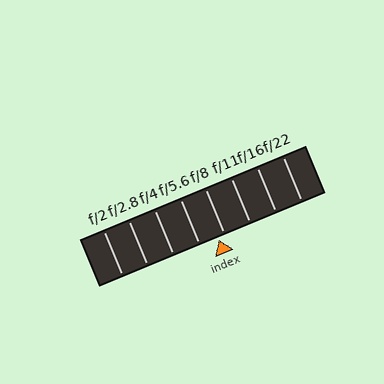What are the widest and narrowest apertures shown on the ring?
The widest aperture shown is f/2 and the narrowest is f/22.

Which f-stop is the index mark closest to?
The index mark is closest to f/8.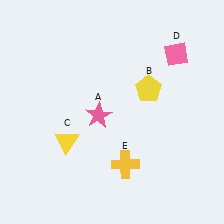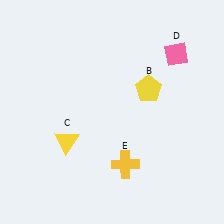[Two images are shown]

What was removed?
The pink star (A) was removed in Image 2.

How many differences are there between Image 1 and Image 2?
There is 1 difference between the two images.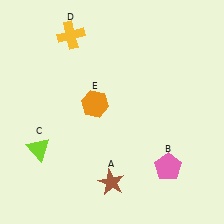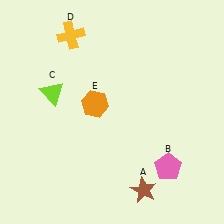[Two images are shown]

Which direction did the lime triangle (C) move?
The lime triangle (C) moved up.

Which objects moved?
The objects that moved are: the brown star (A), the lime triangle (C).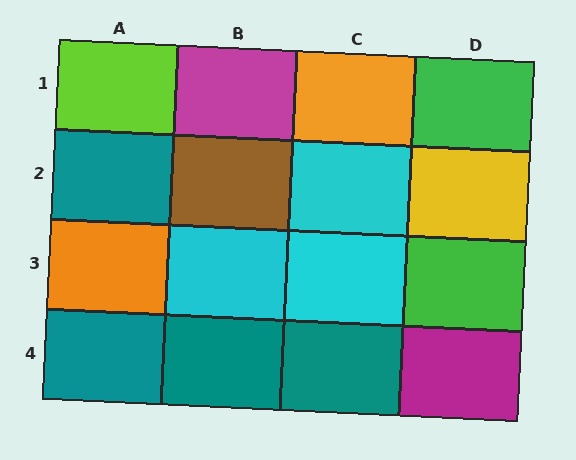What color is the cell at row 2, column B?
Brown.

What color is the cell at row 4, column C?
Teal.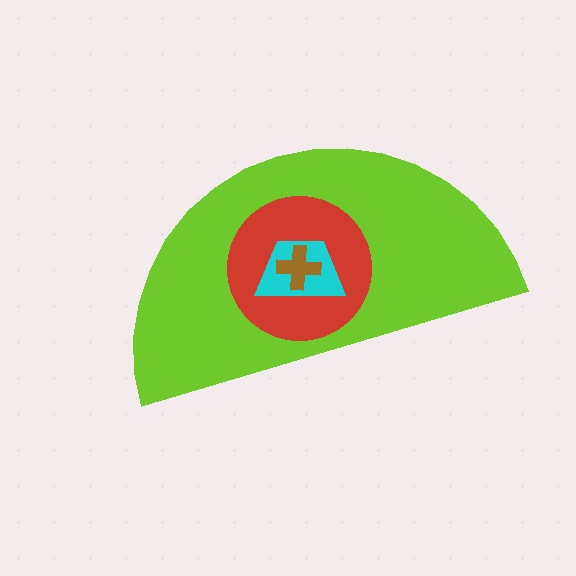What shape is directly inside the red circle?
The cyan trapezoid.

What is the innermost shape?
The brown cross.